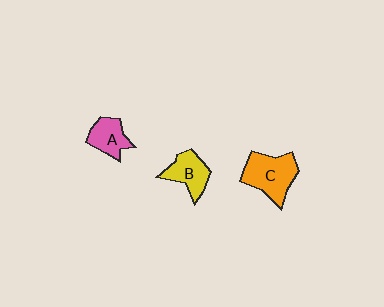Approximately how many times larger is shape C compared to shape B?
Approximately 1.5 times.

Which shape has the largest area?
Shape C (orange).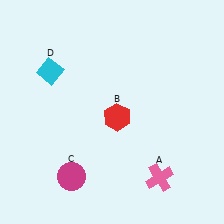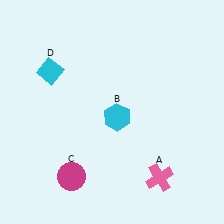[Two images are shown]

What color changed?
The hexagon (B) changed from red in Image 1 to cyan in Image 2.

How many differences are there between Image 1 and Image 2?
There is 1 difference between the two images.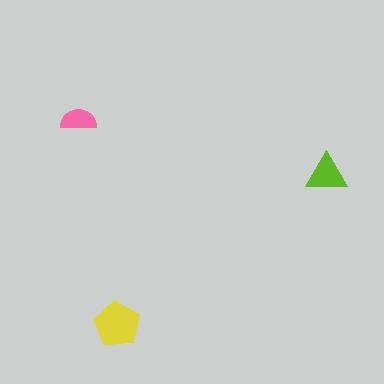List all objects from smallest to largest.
The pink semicircle, the lime triangle, the yellow pentagon.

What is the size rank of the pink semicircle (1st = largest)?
3rd.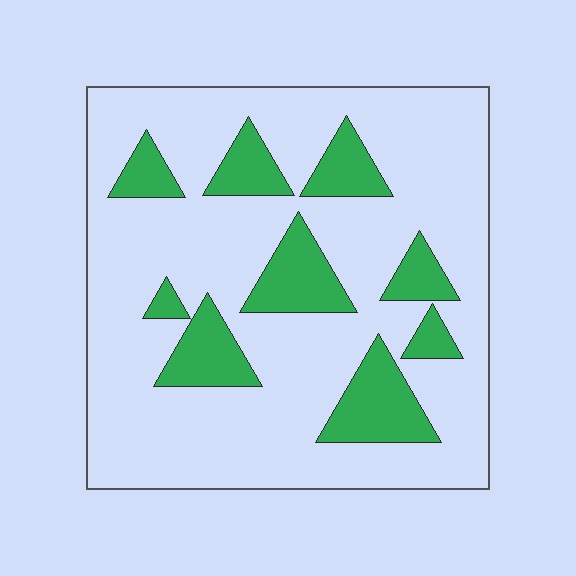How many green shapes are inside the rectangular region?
9.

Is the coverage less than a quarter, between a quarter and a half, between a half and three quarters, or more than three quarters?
Less than a quarter.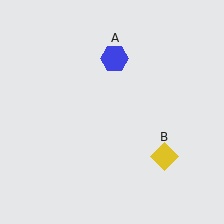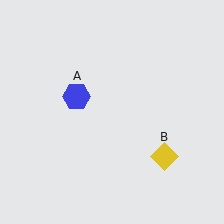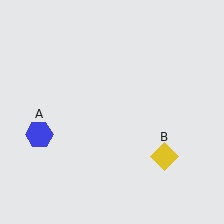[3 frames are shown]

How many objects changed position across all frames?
1 object changed position: blue hexagon (object A).